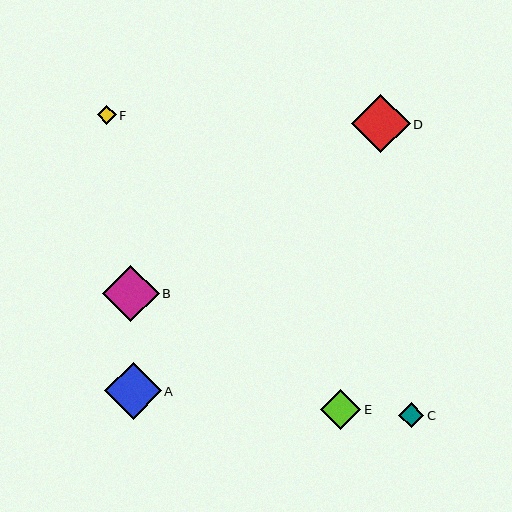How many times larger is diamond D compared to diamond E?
Diamond D is approximately 1.5 times the size of diamond E.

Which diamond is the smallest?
Diamond F is the smallest with a size of approximately 18 pixels.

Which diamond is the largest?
Diamond D is the largest with a size of approximately 58 pixels.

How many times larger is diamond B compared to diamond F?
Diamond B is approximately 3.1 times the size of diamond F.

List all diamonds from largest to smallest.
From largest to smallest: D, B, A, E, C, F.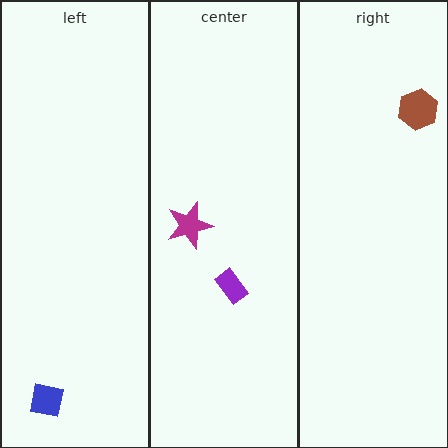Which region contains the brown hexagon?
The right region.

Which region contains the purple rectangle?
The center region.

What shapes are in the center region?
The purple rectangle, the magenta star.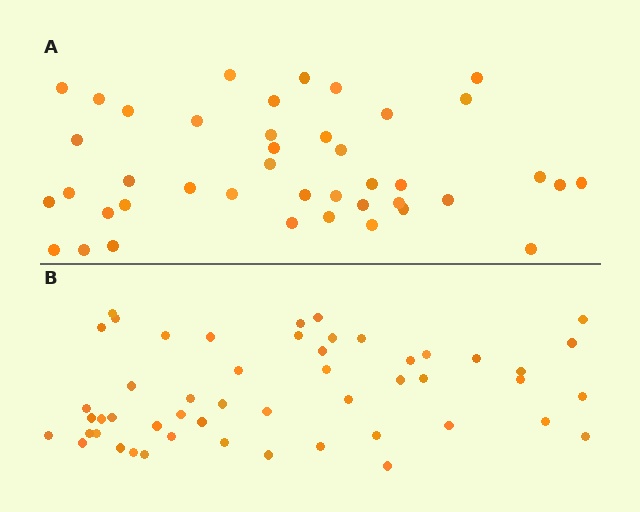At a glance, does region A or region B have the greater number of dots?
Region B (the bottom region) has more dots.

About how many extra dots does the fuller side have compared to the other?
Region B has roughly 8 or so more dots than region A.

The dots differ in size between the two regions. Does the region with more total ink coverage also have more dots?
No. Region A has more total ink coverage because its dots are larger, but region B actually contains more individual dots. Total area can be misleading — the number of items is what matters here.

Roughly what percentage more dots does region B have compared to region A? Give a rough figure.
About 20% more.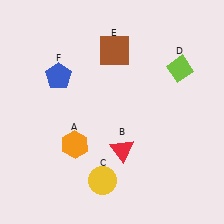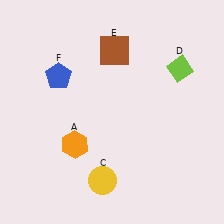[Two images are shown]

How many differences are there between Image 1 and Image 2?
There is 1 difference between the two images.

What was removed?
The red triangle (B) was removed in Image 2.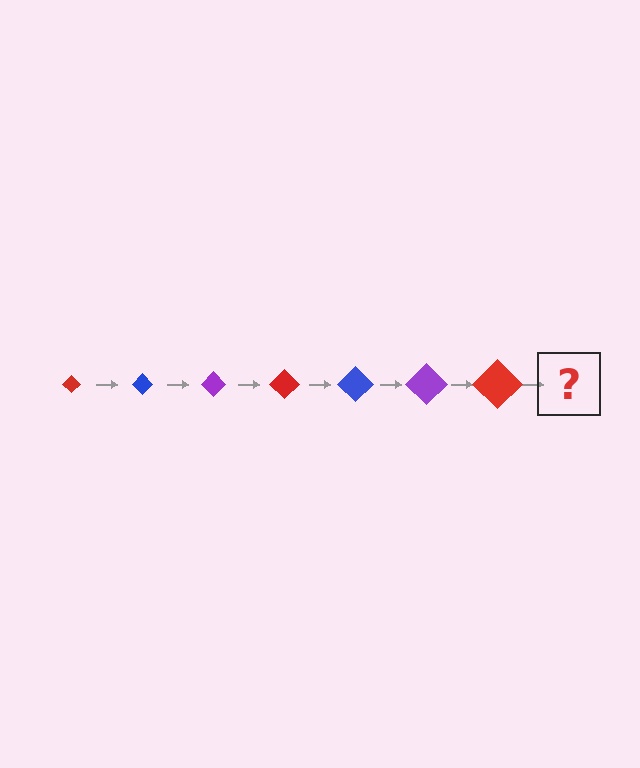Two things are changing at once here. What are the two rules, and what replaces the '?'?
The two rules are that the diamond grows larger each step and the color cycles through red, blue, and purple. The '?' should be a blue diamond, larger than the previous one.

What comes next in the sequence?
The next element should be a blue diamond, larger than the previous one.